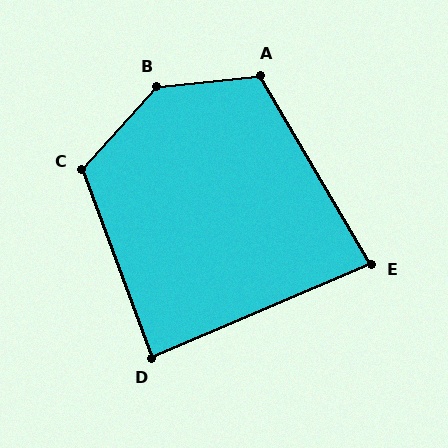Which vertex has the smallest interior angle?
E, at approximately 83 degrees.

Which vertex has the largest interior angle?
B, at approximately 138 degrees.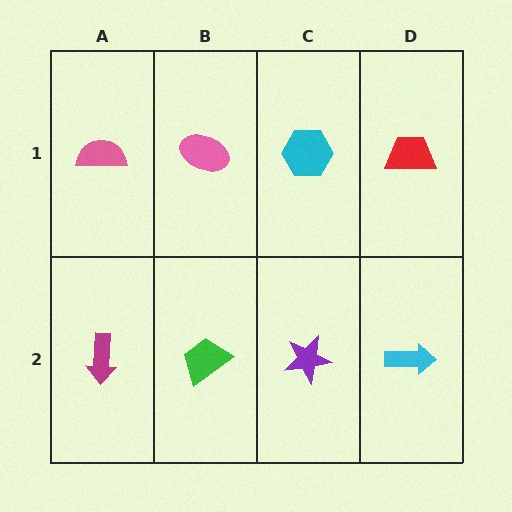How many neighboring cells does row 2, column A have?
2.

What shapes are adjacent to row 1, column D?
A cyan arrow (row 2, column D), a cyan hexagon (row 1, column C).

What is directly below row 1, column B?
A green trapezoid.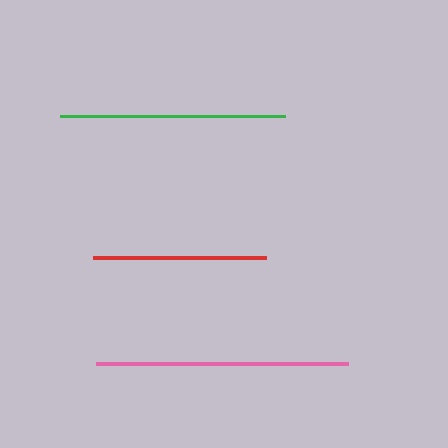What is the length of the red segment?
The red segment is approximately 173 pixels long.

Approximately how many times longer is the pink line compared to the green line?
The pink line is approximately 1.1 times the length of the green line.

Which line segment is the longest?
The pink line is the longest at approximately 252 pixels.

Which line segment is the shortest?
The red line is the shortest at approximately 173 pixels.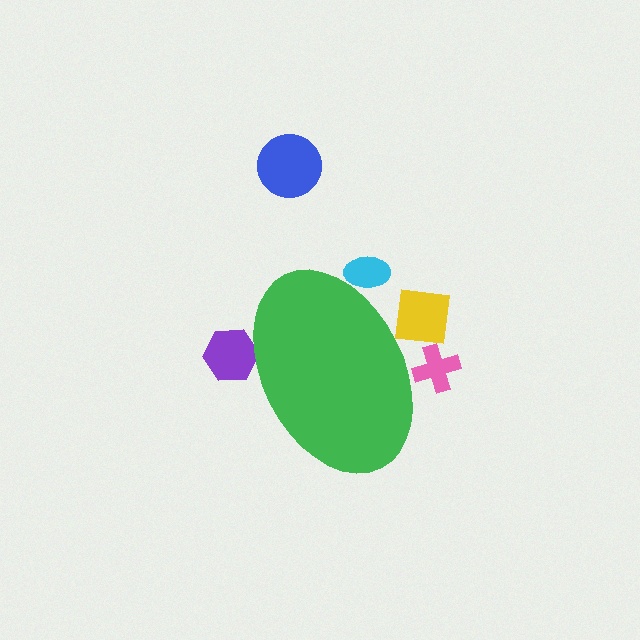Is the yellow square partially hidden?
Yes, the yellow square is partially hidden behind the green ellipse.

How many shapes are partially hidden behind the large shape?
4 shapes are partially hidden.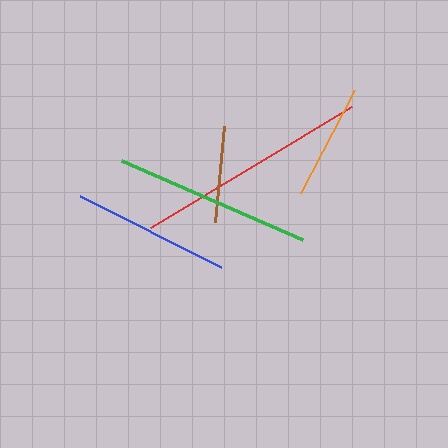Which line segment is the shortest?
The brown line is the shortest at approximately 96 pixels.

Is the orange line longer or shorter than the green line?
The green line is longer than the orange line.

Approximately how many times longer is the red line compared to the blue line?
The red line is approximately 1.5 times the length of the blue line.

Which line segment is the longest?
The red line is the longest at approximately 235 pixels.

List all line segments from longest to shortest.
From longest to shortest: red, green, blue, orange, brown.